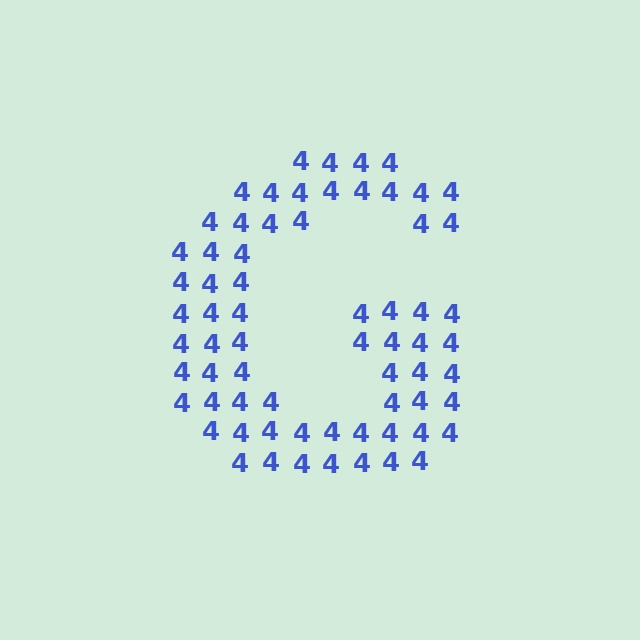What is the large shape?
The large shape is the letter G.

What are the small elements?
The small elements are digit 4's.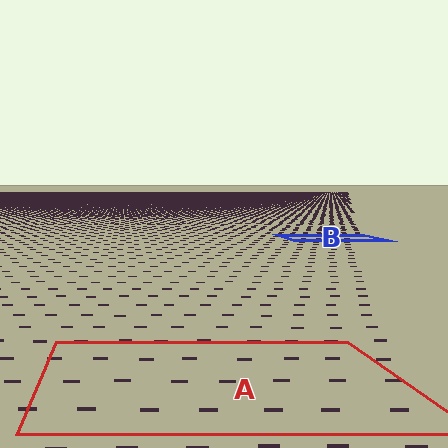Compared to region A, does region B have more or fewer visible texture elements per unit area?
Region B has more texture elements per unit area — they are packed more densely because it is farther away.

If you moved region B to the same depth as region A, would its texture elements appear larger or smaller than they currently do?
They would appear larger. At a closer depth, the same texture elements are projected at a bigger on-screen size.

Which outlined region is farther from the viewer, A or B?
Region B is farther from the viewer — the texture elements inside it appear smaller and more densely packed.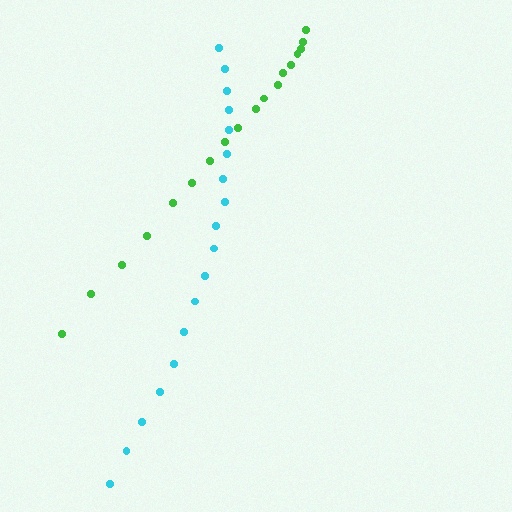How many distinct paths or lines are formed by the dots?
There are 2 distinct paths.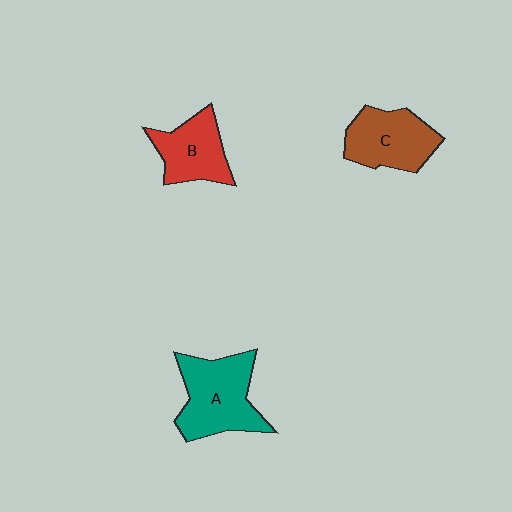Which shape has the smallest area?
Shape B (red).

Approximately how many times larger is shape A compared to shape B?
Approximately 1.4 times.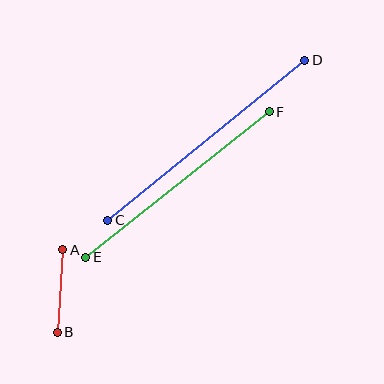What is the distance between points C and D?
The distance is approximately 254 pixels.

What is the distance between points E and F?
The distance is approximately 234 pixels.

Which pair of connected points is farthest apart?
Points C and D are farthest apart.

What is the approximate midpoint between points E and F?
The midpoint is at approximately (177, 184) pixels.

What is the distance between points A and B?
The distance is approximately 83 pixels.